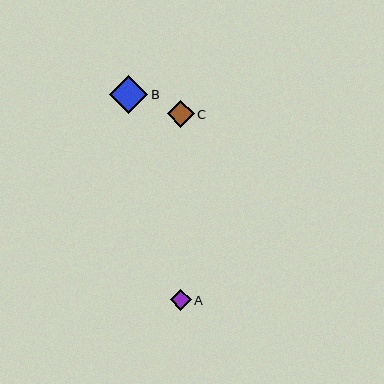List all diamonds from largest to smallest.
From largest to smallest: B, C, A.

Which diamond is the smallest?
Diamond A is the smallest with a size of approximately 21 pixels.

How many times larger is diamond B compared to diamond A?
Diamond B is approximately 1.8 times the size of diamond A.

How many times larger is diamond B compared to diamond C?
Diamond B is approximately 1.4 times the size of diamond C.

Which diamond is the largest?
Diamond B is the largest with a size of approximately 38 pixels.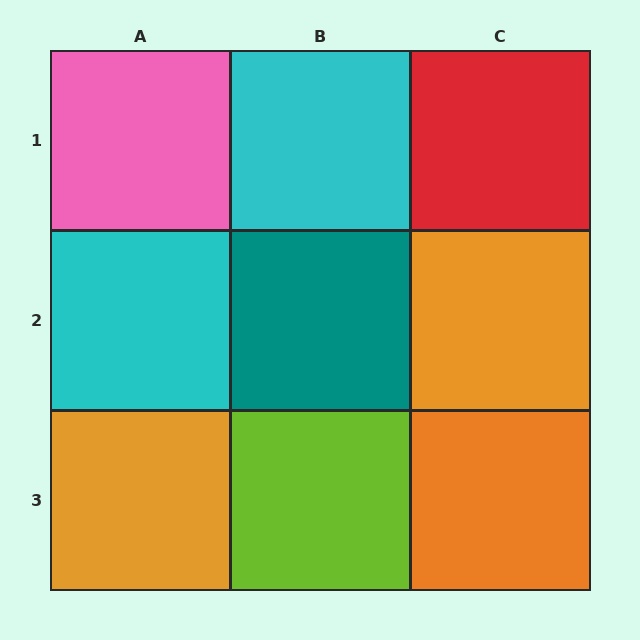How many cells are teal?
1 cell is teal.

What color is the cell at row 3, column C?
Orange.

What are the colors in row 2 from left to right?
Cyan, teal, orange.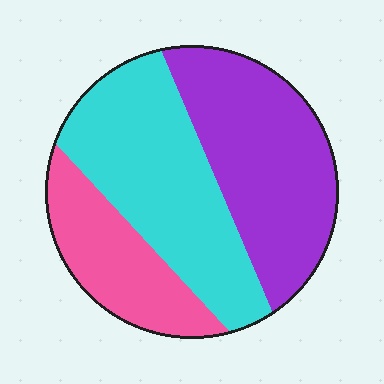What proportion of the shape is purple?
Purple covers roughly 40% of the shape.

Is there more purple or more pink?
Purple.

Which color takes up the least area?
Pink, at roughly 20%.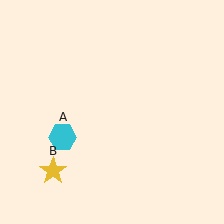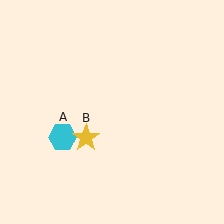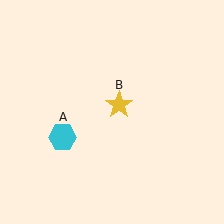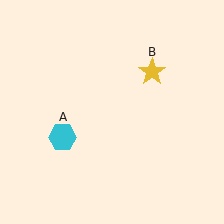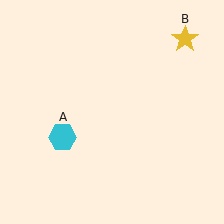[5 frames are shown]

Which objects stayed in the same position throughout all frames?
Cyan hexagon (object A) remained stationary.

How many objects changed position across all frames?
1 object changed position: yellow star (object B).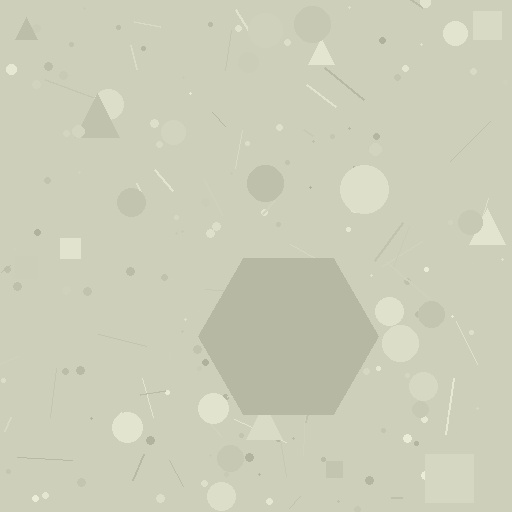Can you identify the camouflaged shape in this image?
The camouflaged shape is a hexagon.